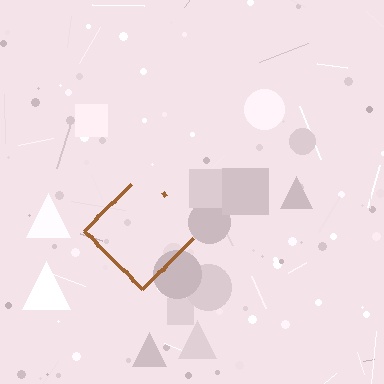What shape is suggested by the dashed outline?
The dashed outline suggests a diamond.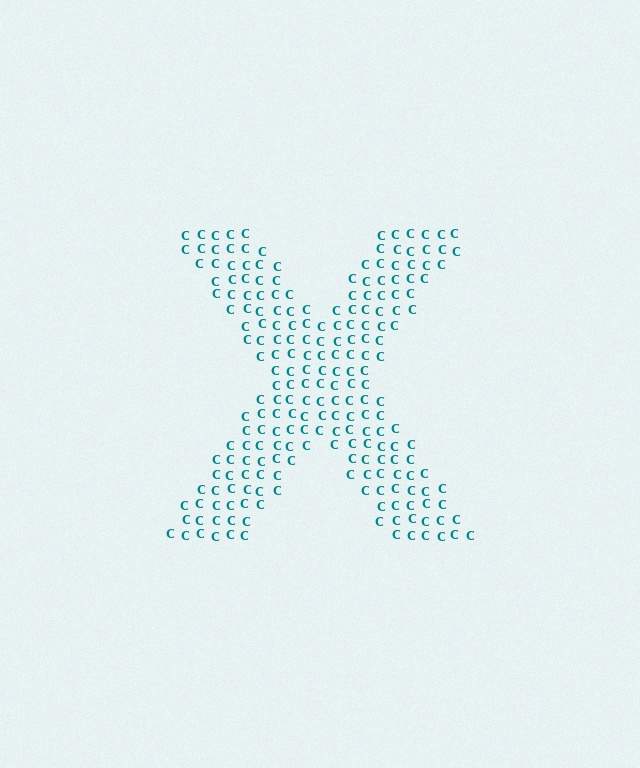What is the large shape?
The large shape is the letter X.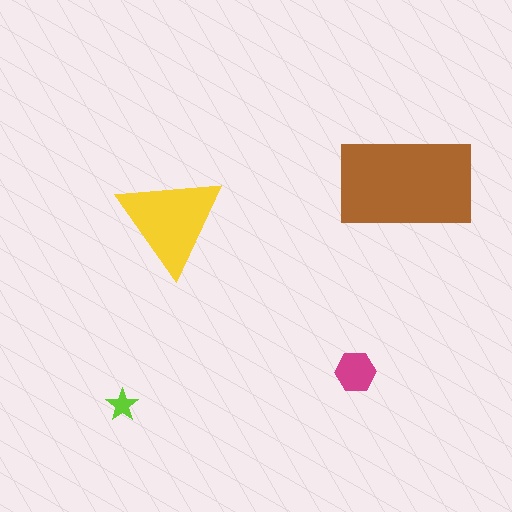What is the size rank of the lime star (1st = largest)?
4th.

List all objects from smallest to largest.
The lime star, the magenta hexagon, the yellow triangle, the brown rectangle.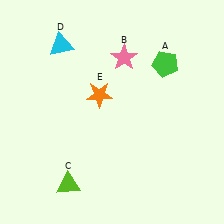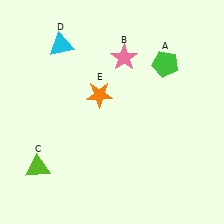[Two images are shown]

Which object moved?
The lime triangle (C) moved left.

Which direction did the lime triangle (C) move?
The lime triangle (C) moved left.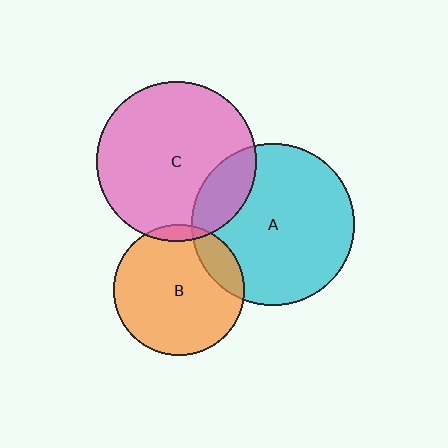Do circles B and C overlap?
Yes.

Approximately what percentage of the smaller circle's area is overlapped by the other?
Approximately 5%.